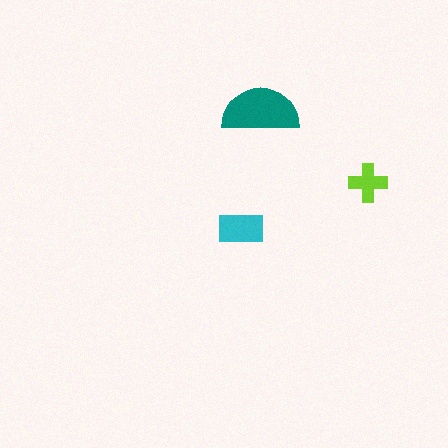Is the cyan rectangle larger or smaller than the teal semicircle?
Smaller.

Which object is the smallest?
The lime cross.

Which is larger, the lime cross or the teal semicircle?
The teal semicircle.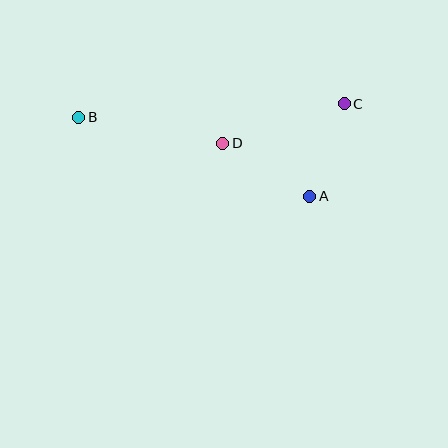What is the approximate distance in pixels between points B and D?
The distance between B and D is approximately 146 pixels.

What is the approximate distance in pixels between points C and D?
The distance between C and D is approximately 128 pixels.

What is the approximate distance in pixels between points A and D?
The distance between A and D is approximately 102 pixels.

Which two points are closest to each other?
Points A and C are closest to each other.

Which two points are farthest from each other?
Points B and C are farthest from each other.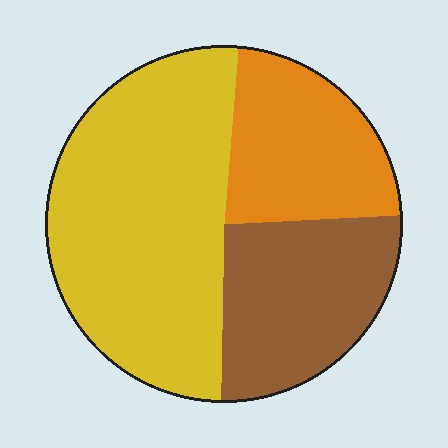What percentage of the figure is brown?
Brown takes up about one quarter (1/4) of the figure.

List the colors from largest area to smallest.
From largest to smallest: yellow, brown, orange.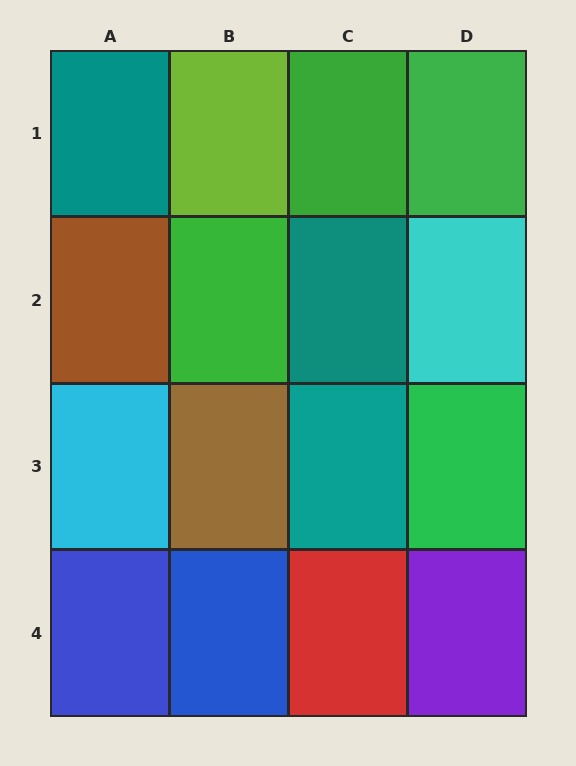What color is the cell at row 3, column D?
Green.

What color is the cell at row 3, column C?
Teal.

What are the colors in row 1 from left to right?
Teal, lime, green, green.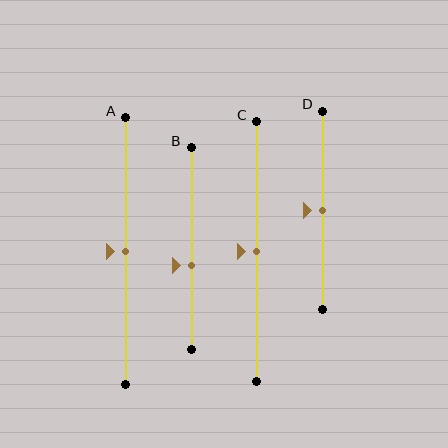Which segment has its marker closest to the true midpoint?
Segment A has its marker closest to the true midpoint.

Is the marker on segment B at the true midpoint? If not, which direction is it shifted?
No, the marker on segment B is shifted downward by about 8% of the segment length.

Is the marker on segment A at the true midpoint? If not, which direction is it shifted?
Yes, the marker on segment A is at the true midpoint.